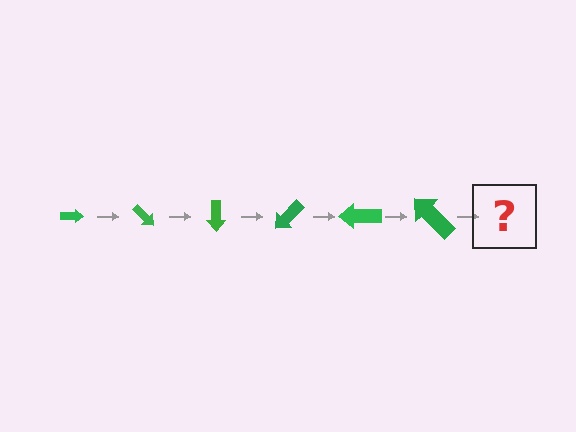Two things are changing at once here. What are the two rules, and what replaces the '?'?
The two rules are that the arrow grows larger each step and it rotates 45 degrees each step. The '?' should be an arrow, larger than the previous one and rotated 270 degrees from the start.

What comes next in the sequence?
The next element should be an arrow, larger than the previous one and rotated 270 degrees from the start.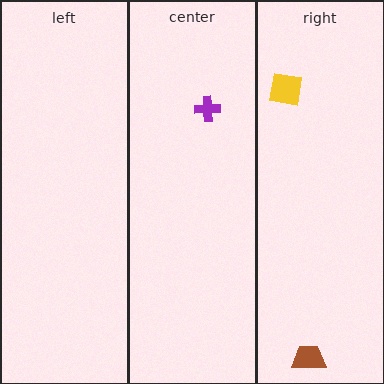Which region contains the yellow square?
The right region.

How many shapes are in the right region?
2.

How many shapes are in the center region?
1.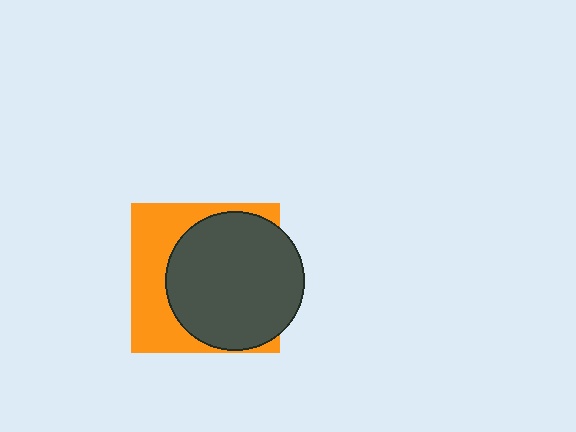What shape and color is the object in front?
The object in front is a dark gray circle.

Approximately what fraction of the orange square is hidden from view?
Roughly 61% of the orange square is hidden behind the dark gray circle.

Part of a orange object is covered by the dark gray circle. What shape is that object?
It is a square.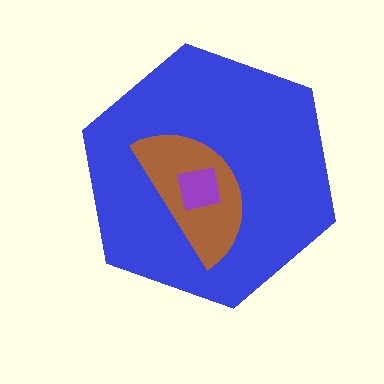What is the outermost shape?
The blue hexagon.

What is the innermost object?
The purple square.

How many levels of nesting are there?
3.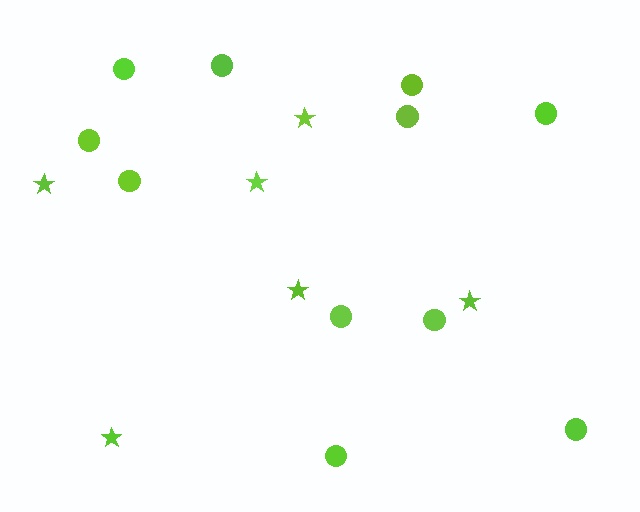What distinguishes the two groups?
There are 2 groups: one group of stars (6) and one group of circles (11).